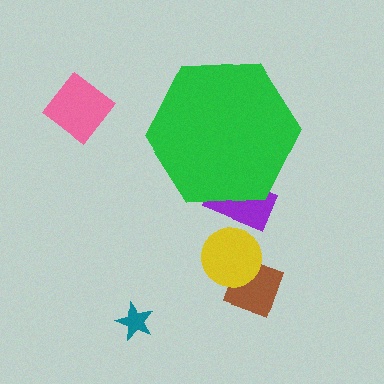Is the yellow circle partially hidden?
No, the yellow circle is fully visible.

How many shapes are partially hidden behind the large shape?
1 shape is partially hidden.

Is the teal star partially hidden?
No, the teal star is fully visible.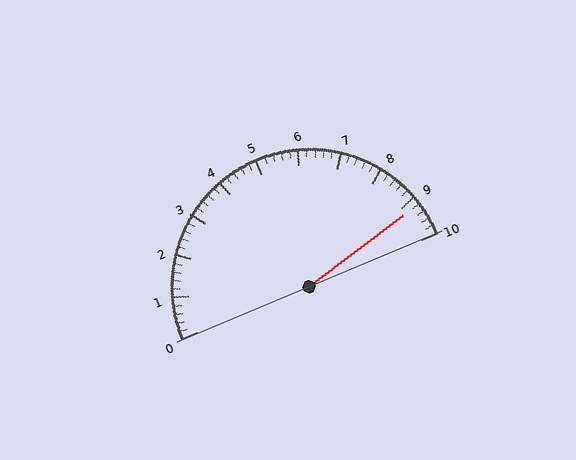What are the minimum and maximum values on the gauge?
The gauge ranges from 0 to 10.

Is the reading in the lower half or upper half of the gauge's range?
The reading is in the upper half of the range (0 to 10).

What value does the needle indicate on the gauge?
The needle indicates approximately 9.2.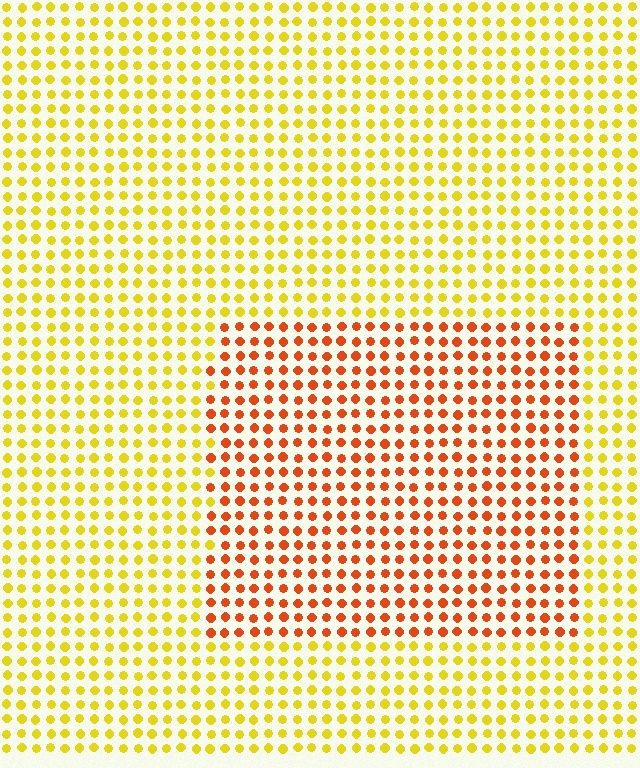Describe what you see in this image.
The image is filled with small yellow elements in a uniform arrangement. A rectangle-shaped region is visible where the elements are tinted to a slightly different hue, forming a subtle color boundary.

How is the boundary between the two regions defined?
The boundary is defined purely by a slight shift in hue (about 43 degrees). Spacing, size, and orientation are identical on both sides.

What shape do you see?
I see a rectangle.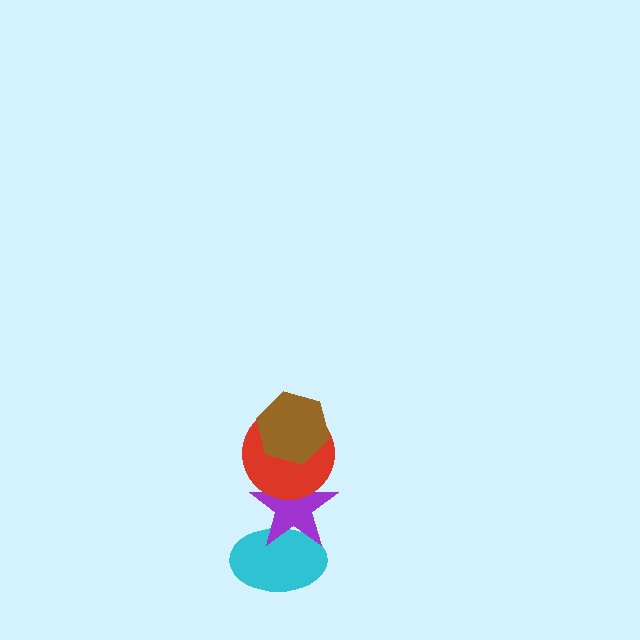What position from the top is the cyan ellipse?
The cyan ellipse is 4th from the top.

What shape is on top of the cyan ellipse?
The purple star is on top of the cyan ellipse.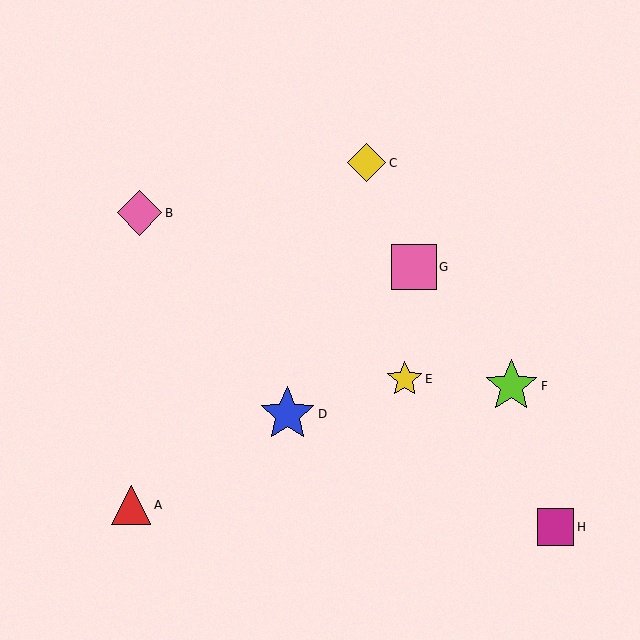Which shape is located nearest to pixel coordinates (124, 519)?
The red triangle (labeled A) at (131, 505) is nearest to that location.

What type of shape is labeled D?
Shape D is a blue star.